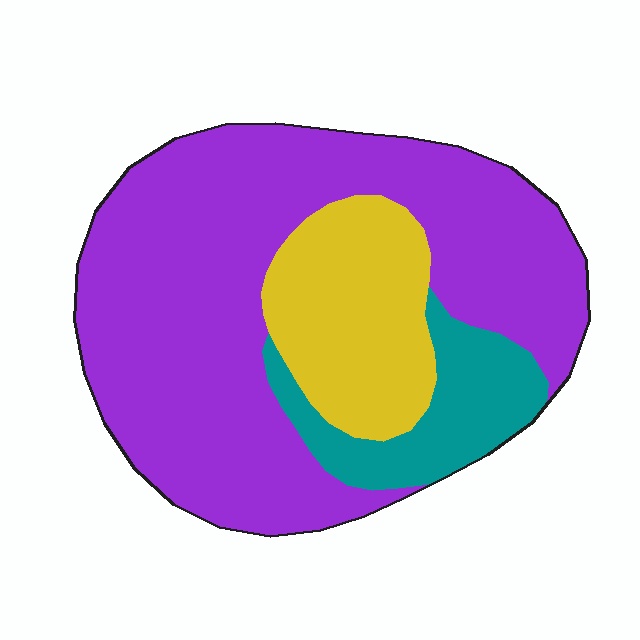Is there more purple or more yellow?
Purple.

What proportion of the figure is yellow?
Yellow takes up about one fifth (1/5) of the figure.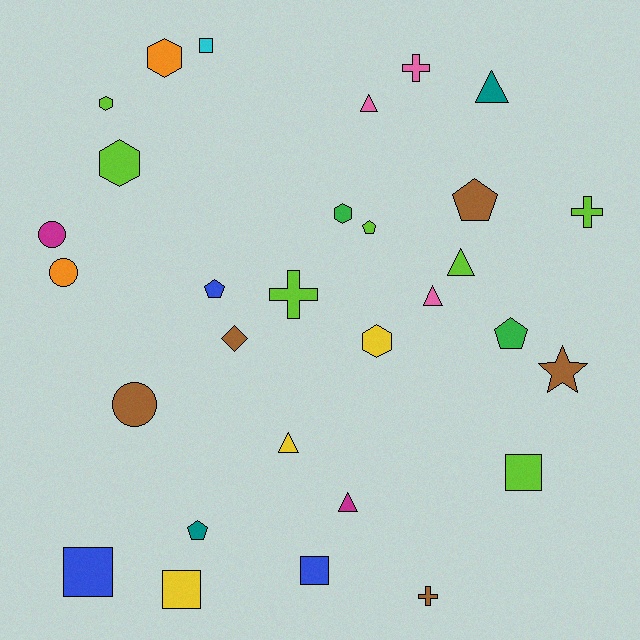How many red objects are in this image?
There are no red objects.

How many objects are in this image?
There are 30 objects.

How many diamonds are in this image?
There is 1 diamond.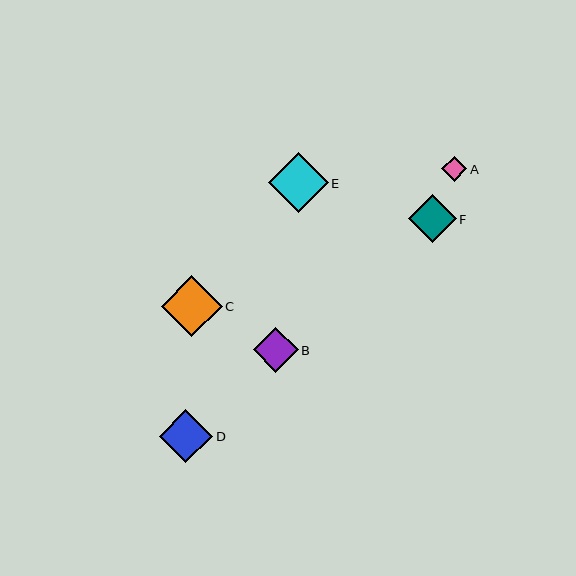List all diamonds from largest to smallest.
From largest to smallest: C, E, D, F, B, A.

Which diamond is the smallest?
Diamond A is the smallest with a size of approximately 25 pixels.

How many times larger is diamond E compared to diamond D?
Diamond E is approximately 1.1 times the size of diamond D.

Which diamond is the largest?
Diamond C is the largest with a size of approximately 61 pixels.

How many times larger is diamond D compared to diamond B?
Diamond D is approximately 1.2 times the size of diamond B.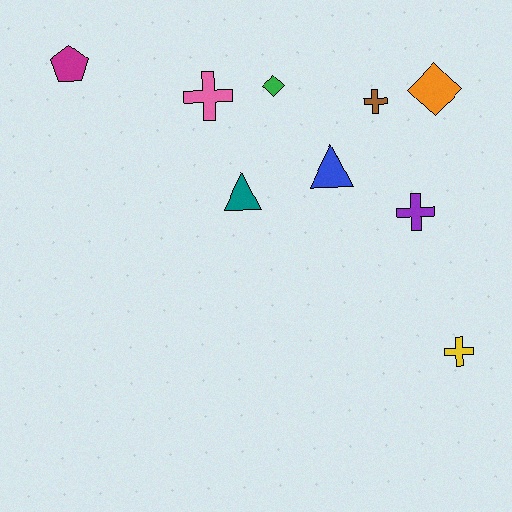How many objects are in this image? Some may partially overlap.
There are 9 objects.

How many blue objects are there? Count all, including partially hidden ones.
There is 1 blue object.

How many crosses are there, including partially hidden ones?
There are 4 crosses.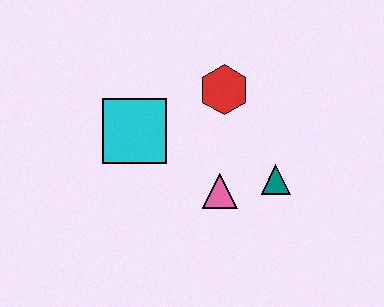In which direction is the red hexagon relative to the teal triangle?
The red hexagon is above the teal triangle.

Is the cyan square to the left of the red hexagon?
Yes